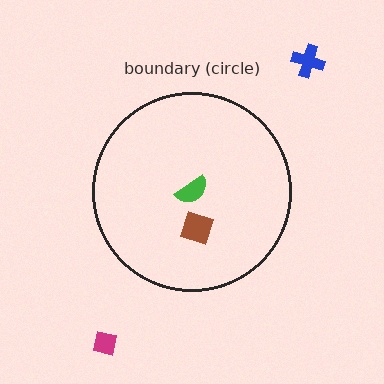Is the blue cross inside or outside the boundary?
Outside.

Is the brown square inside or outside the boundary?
Inside.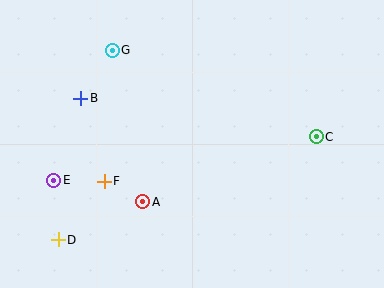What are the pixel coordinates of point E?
Point E is at (54, 180).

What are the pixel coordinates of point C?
Point C is at (316, 137).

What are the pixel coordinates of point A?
Point A is at (143, 202).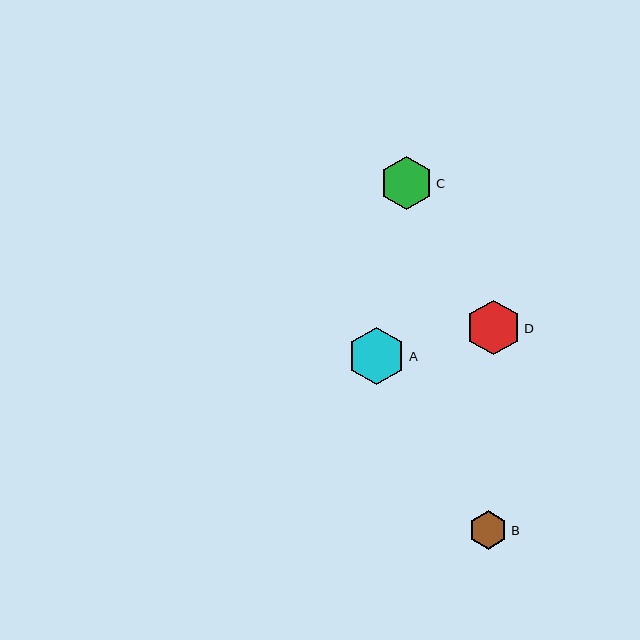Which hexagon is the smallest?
Hexagon B is the smallest with a size of approximately 38 pixels.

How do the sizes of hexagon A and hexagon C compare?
Hexagon A and hexagon C are approximately the same size.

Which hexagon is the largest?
Hexagon A is the largest with a size of approximately 58 pixels.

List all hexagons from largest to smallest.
From largest to smallest: A, D, C, B.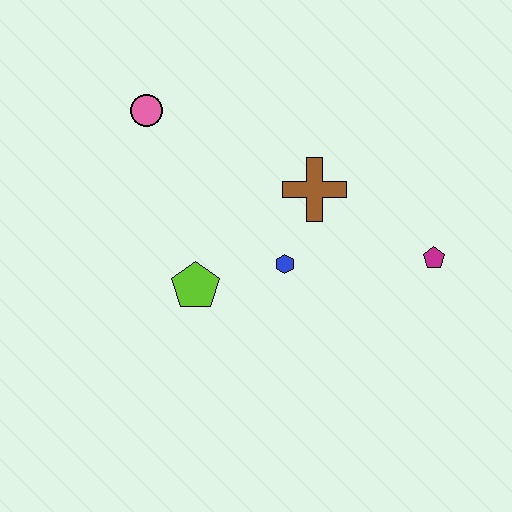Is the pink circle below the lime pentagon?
No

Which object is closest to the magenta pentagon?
The brown cross is closest to the magenta pentagon.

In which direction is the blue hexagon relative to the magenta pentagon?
The blue hexagon is to the left of the magenta pentagon.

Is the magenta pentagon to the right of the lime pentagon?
Yes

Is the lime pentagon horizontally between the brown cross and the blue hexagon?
No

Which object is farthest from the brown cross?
The pink circle is farthest from the brown cross.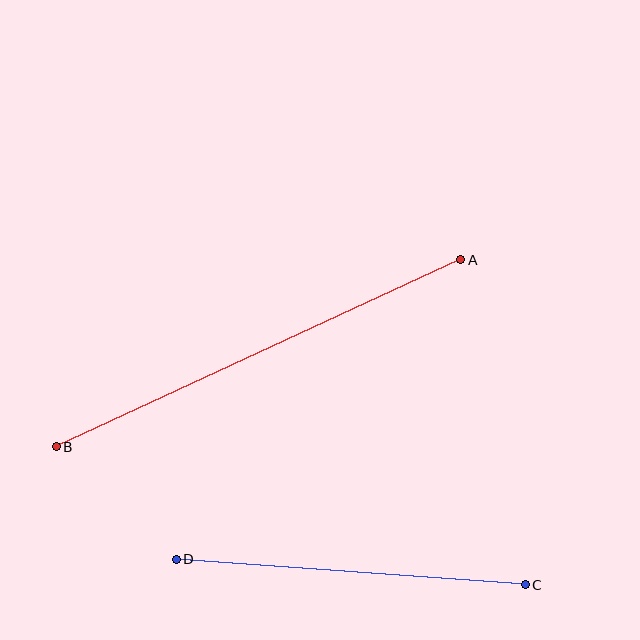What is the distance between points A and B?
The distance is approximately 446 pixels.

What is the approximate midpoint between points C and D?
The midpoint is at approximately (351, 572) pixels.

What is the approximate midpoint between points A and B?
The midpoint is at approximately (258, 353) pixels.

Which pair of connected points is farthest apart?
Points A and B are farthest apart.